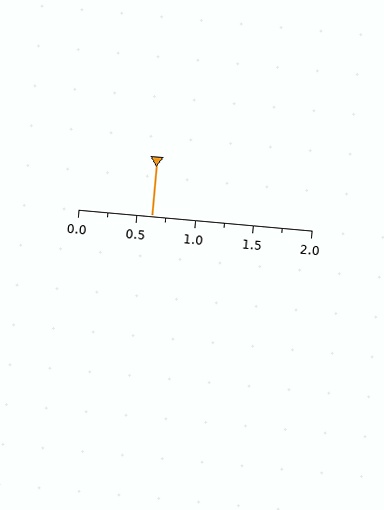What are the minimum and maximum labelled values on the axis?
The axis runs from 0.0 to 2.0.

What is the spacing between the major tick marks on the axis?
The major ticks are spaced 0.5 apart.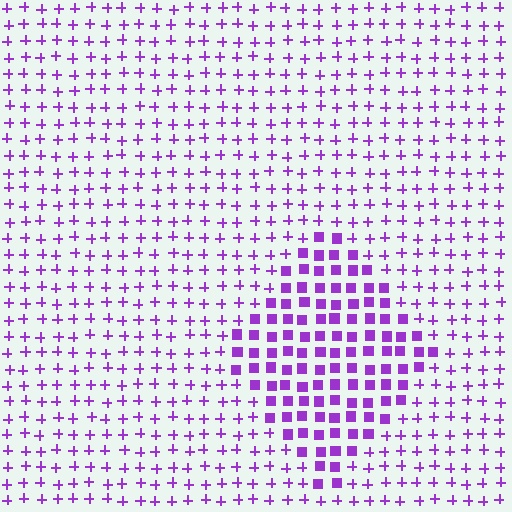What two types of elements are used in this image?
The image uses squares inside the diamond region and plus signs outside it.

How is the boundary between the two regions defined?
The boundary is defined by a change in element shape: squares inside vs. plus signs outside. All elements share the same color and spacing.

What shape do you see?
I see a diamond.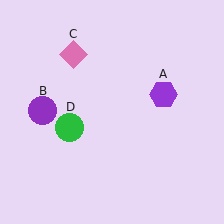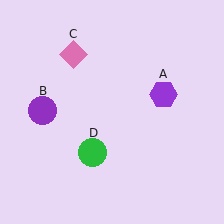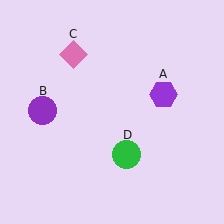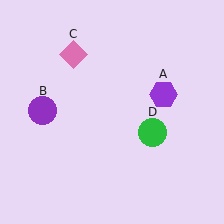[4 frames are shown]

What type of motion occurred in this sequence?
The green circle (object D) rotated counterclockwise around the center of the scene.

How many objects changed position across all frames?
1 object changed position: green circle (object D).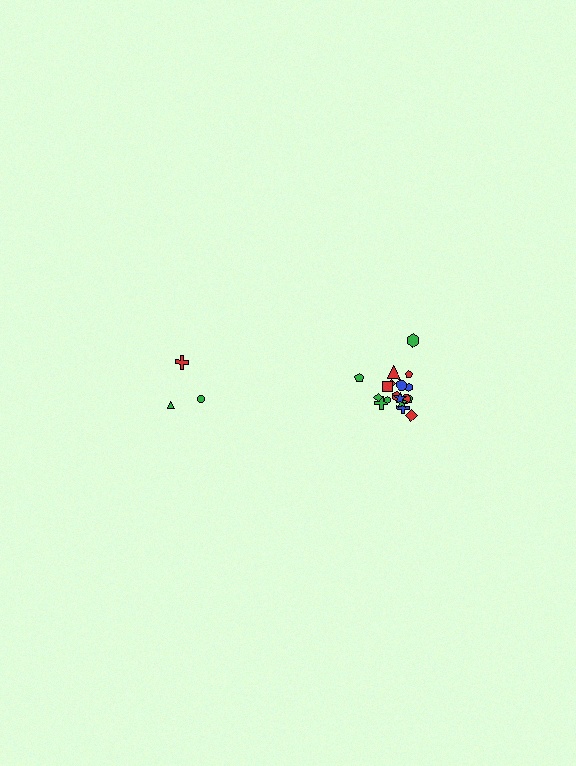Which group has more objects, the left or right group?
The right group.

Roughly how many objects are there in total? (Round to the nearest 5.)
Roughly 20 objects in total.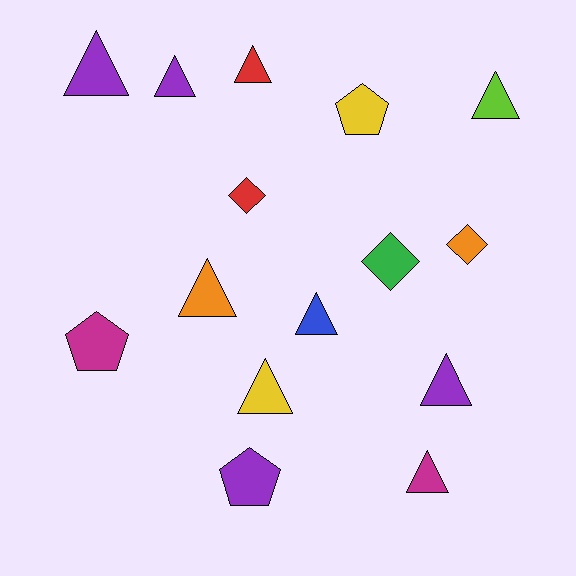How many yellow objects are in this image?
There are 2 yellow objects.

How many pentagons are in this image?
There are 3 pentagons.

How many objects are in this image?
There are 15 objects.